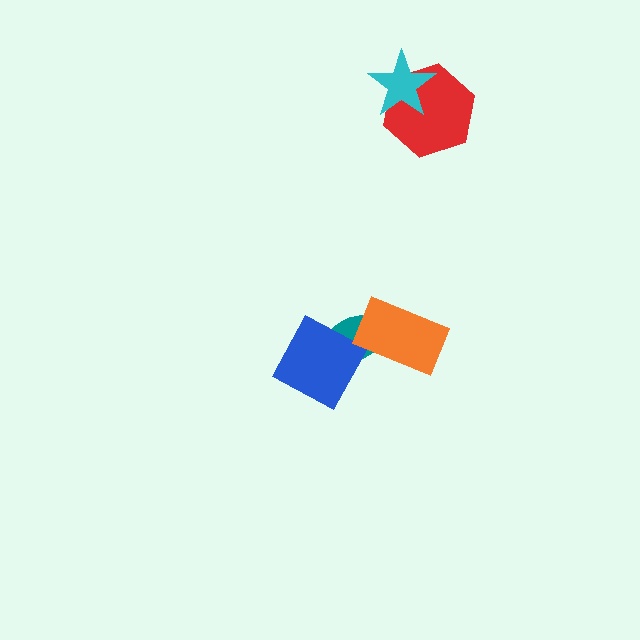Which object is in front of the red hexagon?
The cyan star is in front of the red hexagon.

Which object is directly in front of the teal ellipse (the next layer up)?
The blue diamond is directly in front of the teal ellipse.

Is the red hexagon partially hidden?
Yes, it is partially covered by another shape.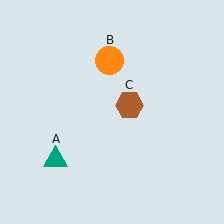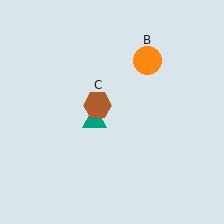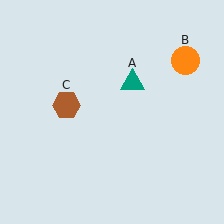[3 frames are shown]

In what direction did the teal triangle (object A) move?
The teal triangle (object A) moved up and to the right.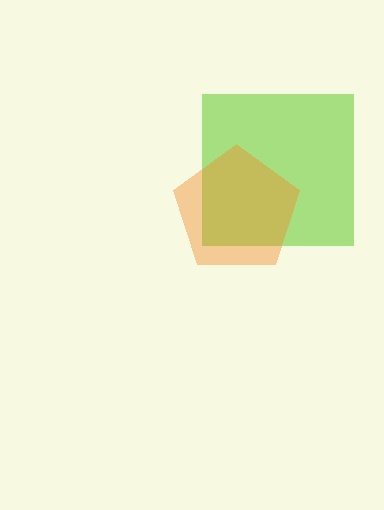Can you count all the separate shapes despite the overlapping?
Yes, there are 2 separate shapes.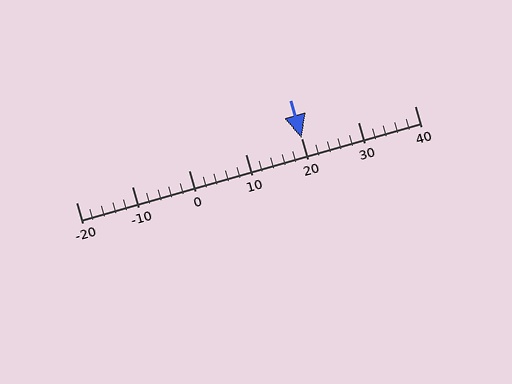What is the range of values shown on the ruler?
The ruler shows values from -20 to 40.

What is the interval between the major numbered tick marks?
The major tick marks are spaced 10 units apart.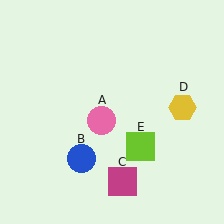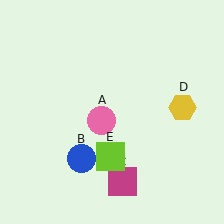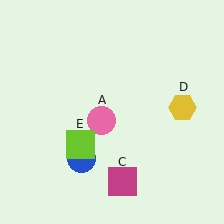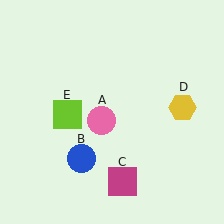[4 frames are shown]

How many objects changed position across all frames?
1 object changed position: lime square (object E).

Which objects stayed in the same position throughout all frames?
Pink circle (object A) and blue circle (object B) and magenta square (object C) and yellow hexagon (object D) remained stationary.